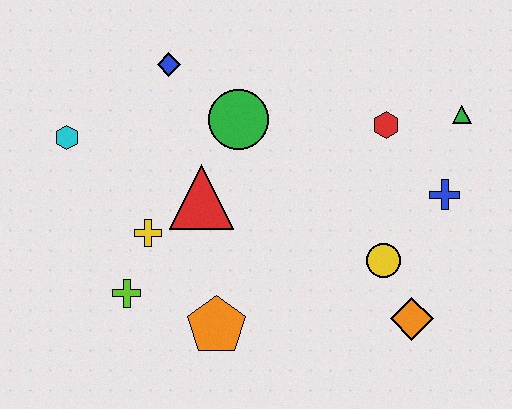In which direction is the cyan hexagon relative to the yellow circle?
The cyan hexagon is to the left of the yellow circle.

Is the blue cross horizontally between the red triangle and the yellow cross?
No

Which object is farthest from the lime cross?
The green triangle is farthest from the lime cross.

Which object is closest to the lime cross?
The yellow cross is closest to the lime cross.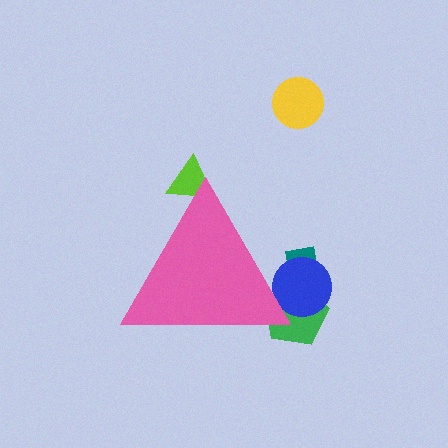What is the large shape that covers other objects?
A pink triangle.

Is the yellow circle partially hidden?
No, the yellow circle is fully visible.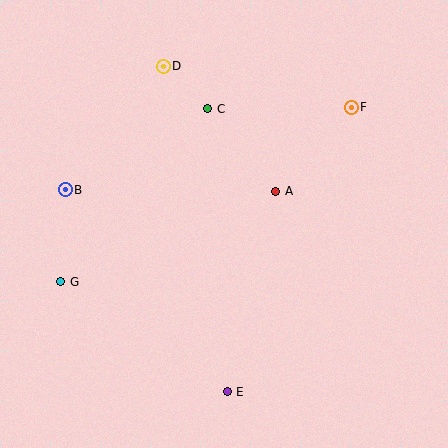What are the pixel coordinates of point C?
Point C is at (208, 109).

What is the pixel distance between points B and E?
The distance between B and E is 259 pixels.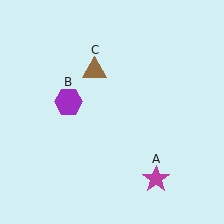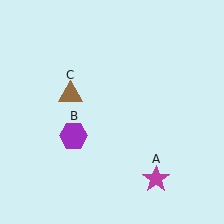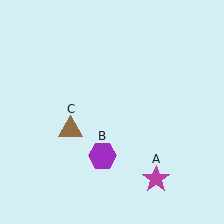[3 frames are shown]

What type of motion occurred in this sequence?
The purple hexagon (object B), brown triangle (object C) rotated counterclockwise around the center of the scene.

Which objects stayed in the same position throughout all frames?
Magenta star (object A) remained stationary.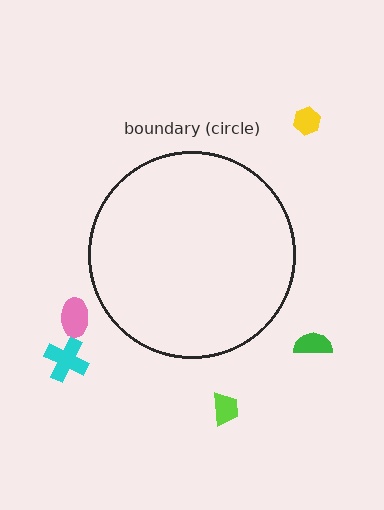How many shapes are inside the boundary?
0 inside, 5 outside.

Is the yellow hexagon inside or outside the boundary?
Outside.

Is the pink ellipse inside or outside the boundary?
Outside.